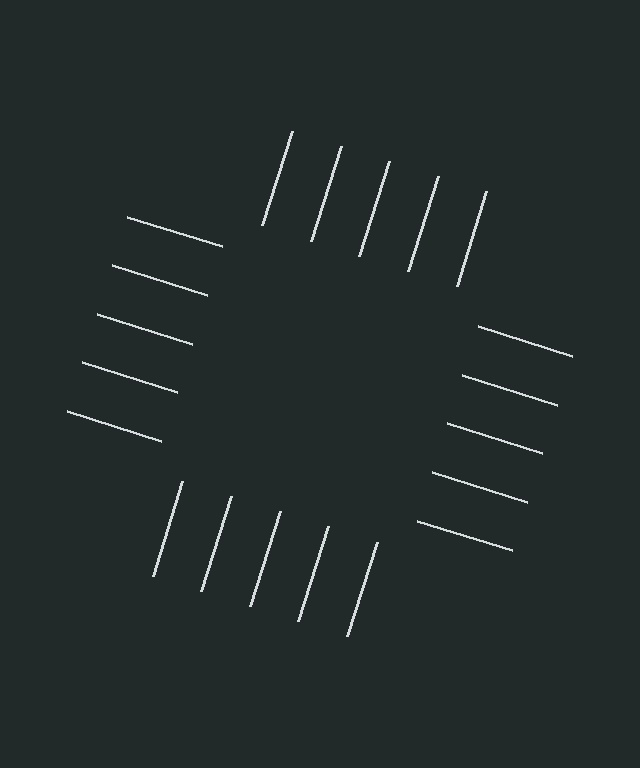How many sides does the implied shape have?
4 sides — the line-ends trace a square.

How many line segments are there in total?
20 — 5 along each of the 4 edges.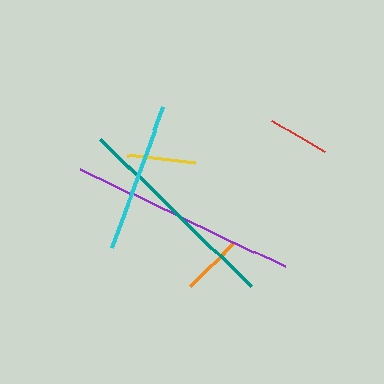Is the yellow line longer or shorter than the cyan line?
The cyan line is longer than the yellow line.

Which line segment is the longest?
The purple line is the longest at approximately 227 pixels.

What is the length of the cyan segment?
The cyan segment is approximately 149 pixels long.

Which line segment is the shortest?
The red line is the shortest at approximately 60 pixels.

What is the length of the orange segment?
The orange segment is approximately 63 pixels long.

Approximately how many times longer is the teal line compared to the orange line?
The teal line is approximately 3.3 times the length of the orange line.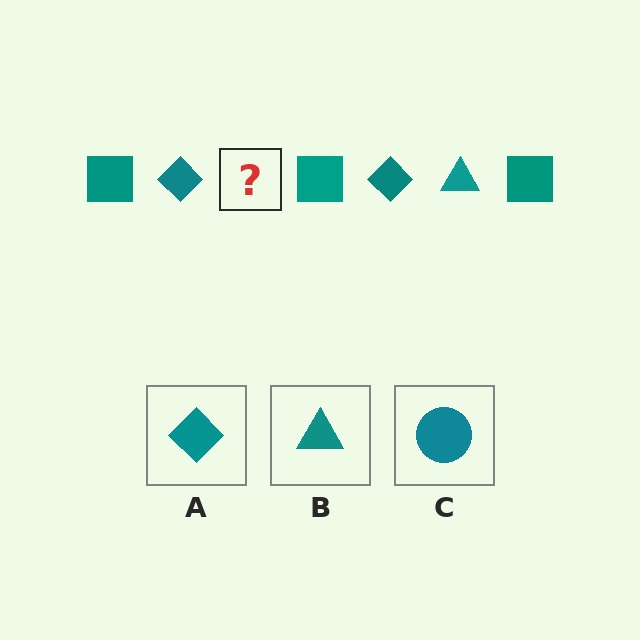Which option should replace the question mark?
Option B.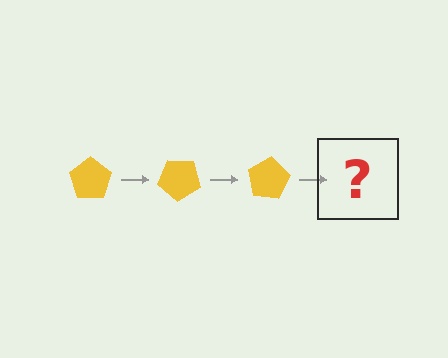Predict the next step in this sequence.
The next step is a yellow pentagon rotated 120 degrees.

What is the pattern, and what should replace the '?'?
The pattern is that the pentagon rotates 40 degrees each step. The '?' should be a yellow pentagon rotated 120 degrees.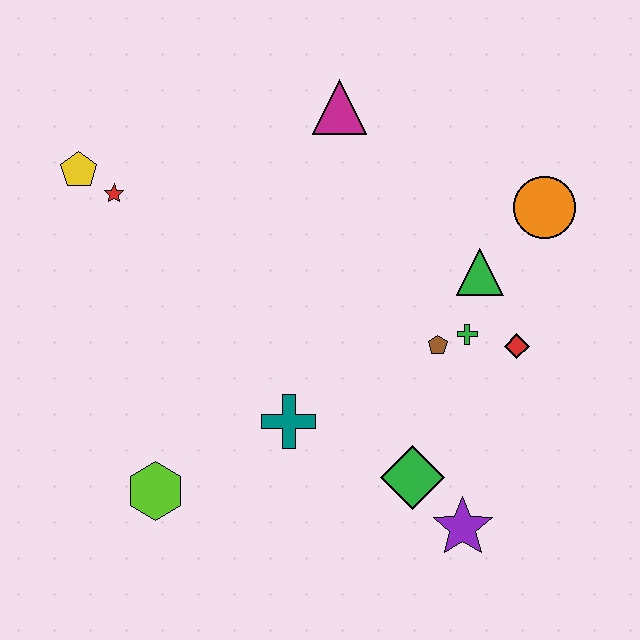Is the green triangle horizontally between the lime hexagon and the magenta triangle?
No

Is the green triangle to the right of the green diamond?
Yes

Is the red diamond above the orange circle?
No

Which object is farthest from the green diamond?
The yellow pentagon is farthest from the green diamond.